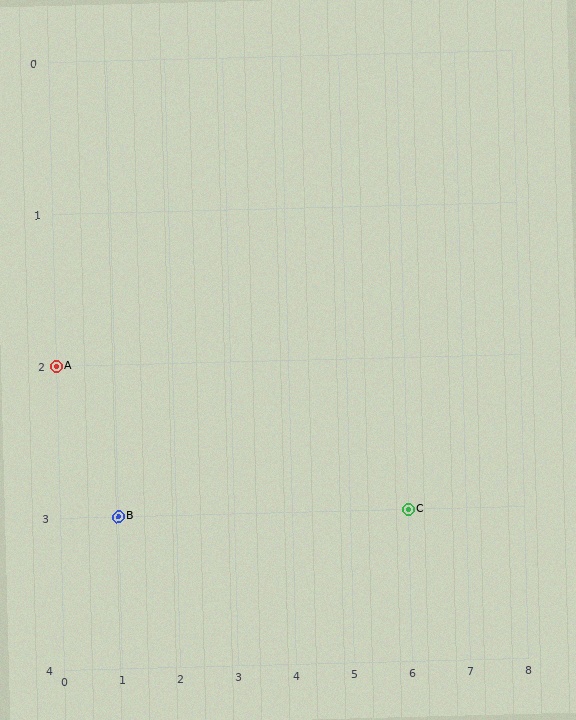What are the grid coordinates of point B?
Point B is at grid coordinates (1, 3).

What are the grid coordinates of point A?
Point A is at grid coordinates (0, 2).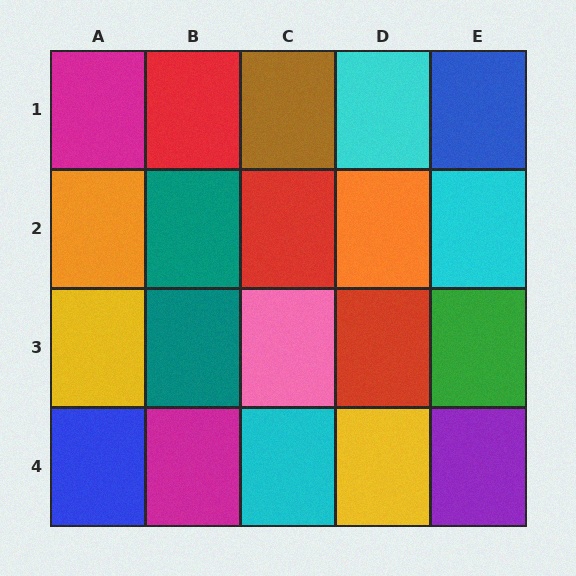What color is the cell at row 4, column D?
Yellow.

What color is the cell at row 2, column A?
Orange.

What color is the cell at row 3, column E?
Green.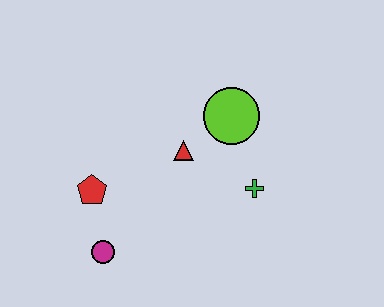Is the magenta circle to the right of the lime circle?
No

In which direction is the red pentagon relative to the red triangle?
The red pentagon is to the left of the red triangle.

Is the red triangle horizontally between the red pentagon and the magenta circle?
No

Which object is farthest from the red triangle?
The magenta circle is farthest from the red triangle.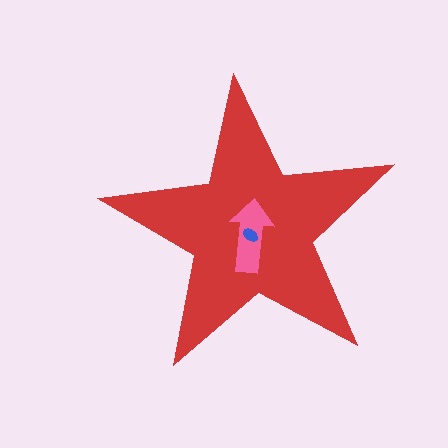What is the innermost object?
The blue ellipse.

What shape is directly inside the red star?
The pink arrow.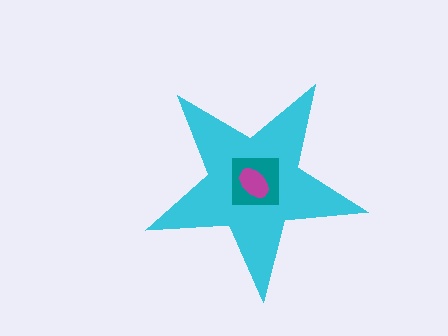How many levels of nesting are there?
3.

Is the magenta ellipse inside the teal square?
Yes.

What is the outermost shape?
The cyan star.